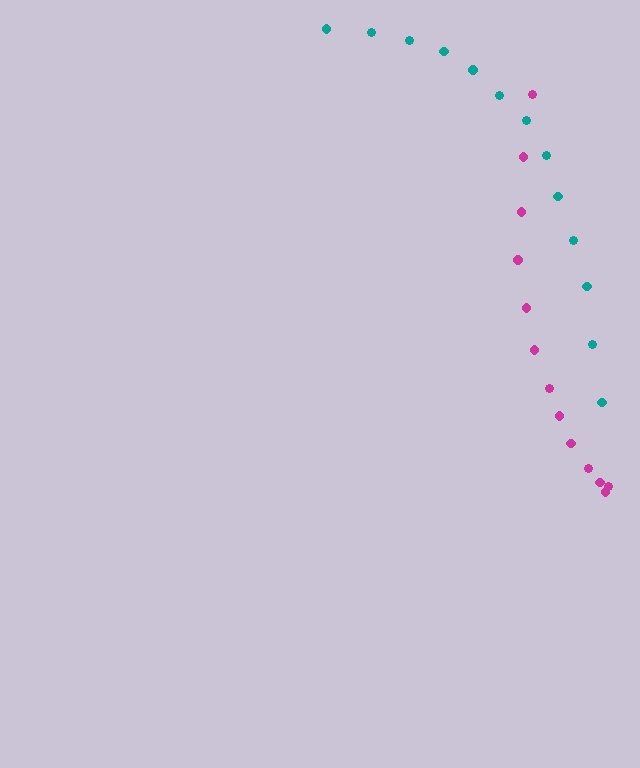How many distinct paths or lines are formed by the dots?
There are 2 distinct paths.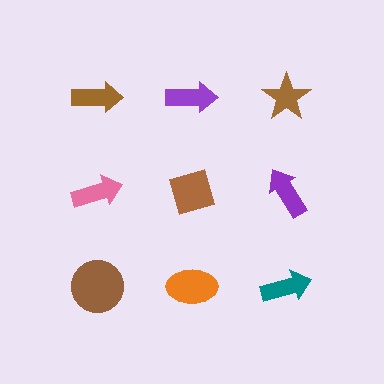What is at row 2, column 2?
A brown diamond.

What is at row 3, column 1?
A brown circle.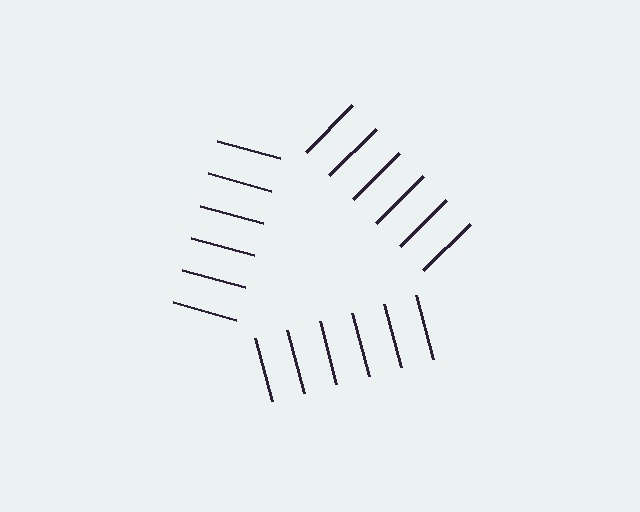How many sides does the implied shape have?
3 sides — the line-ends trace a triangle.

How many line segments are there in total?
18 — 6 along each of the 3 edges.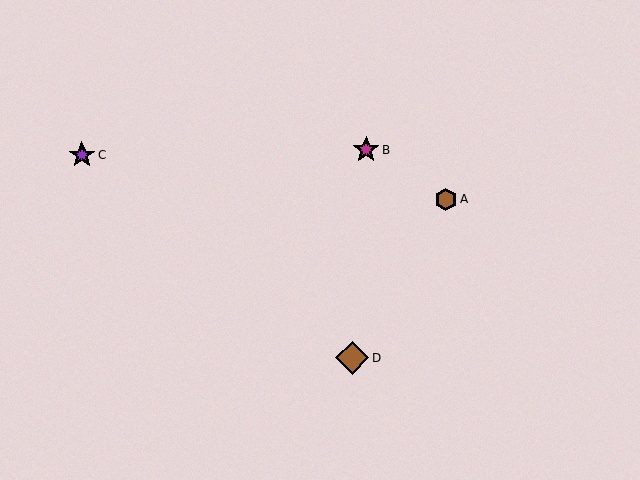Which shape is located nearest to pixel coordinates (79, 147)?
The purple star (labeled C) at (82, 155) is nearest to that location.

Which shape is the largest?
The brown diamond (labeled D) is the largest.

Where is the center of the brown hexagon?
The center of the brown hexagon is at (446, 199).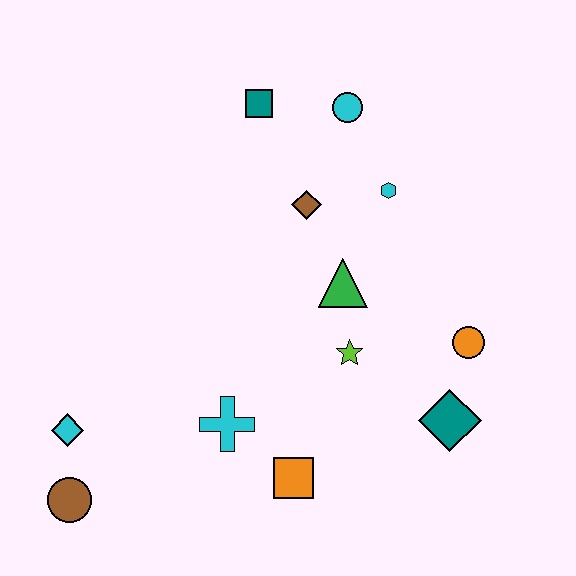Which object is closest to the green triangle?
The lime star is closest to the green triangle.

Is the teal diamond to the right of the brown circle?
Yes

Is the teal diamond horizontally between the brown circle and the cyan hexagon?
No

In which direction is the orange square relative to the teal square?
The orange square is below the teal square.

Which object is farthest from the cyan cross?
The cyan circle is farthest from the cyan cross.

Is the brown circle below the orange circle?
Yes